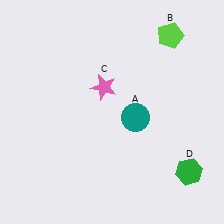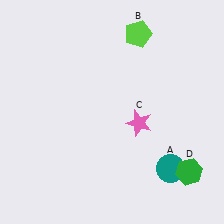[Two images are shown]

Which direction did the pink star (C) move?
The pink star (C) moved down.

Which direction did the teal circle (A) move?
The teal circle (A) moved down.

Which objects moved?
The objects that moved are: the teal circle (A), the lime pentagon (B), the pink star (C).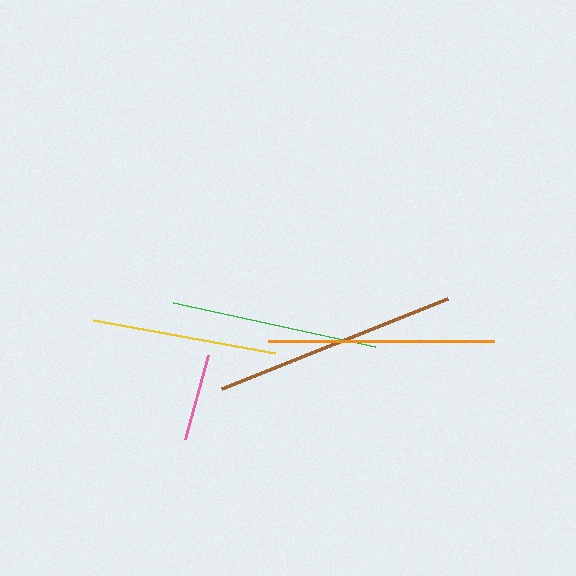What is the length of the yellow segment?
The yellow segment is approximately 185 pixels long.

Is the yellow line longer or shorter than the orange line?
The orange line is longer than the yellow line.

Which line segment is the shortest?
The pink line is the shortest at approximately 87 pixels.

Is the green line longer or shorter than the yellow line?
The green line is longer than the yellow line.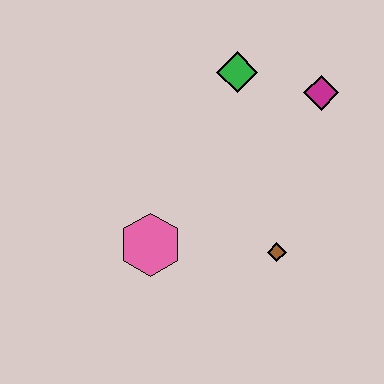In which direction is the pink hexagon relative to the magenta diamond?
The pink hexagon is to the left of the magenta diamond.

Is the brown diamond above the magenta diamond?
No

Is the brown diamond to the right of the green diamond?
Yes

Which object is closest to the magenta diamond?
The green diamond is closest to the magenta diamond.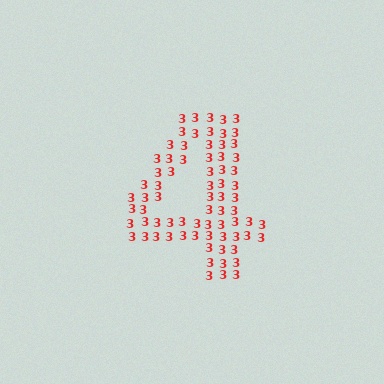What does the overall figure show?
The overall figure shows the digit 4.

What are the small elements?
The small elements are digit 3's.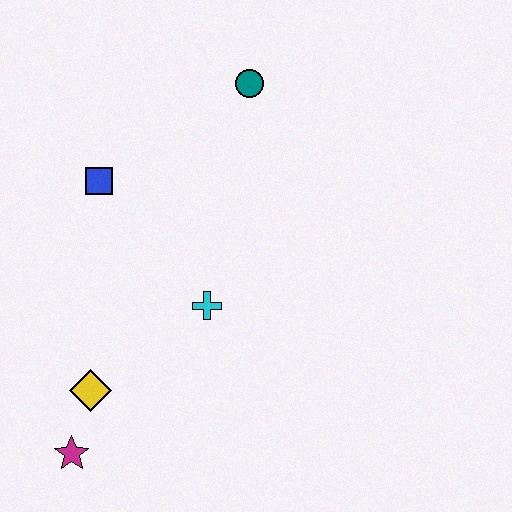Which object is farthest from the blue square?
The magenta star is farthest from the blue square.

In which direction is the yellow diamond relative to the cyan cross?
The yellow diamond is to the left of the cyan cross.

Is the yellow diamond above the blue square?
No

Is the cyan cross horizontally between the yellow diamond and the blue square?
No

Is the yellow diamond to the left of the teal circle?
Yes